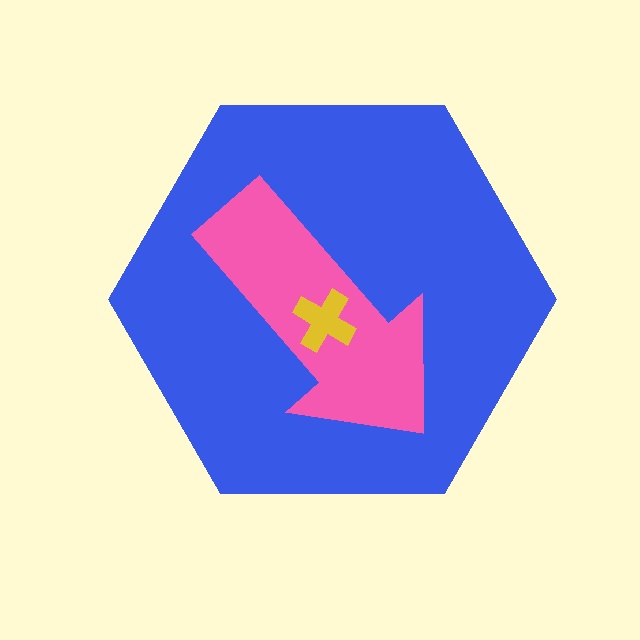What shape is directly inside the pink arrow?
The yellow cross.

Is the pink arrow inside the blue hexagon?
Yes.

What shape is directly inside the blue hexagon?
The pink arrow.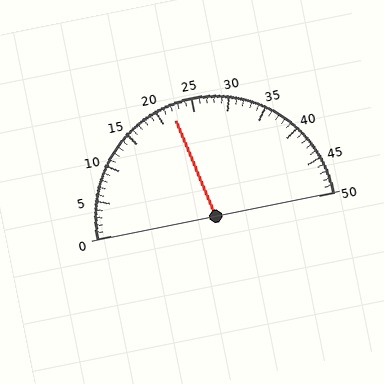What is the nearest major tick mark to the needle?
The nearest major tick mark is 20.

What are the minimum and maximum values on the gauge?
The gauge ranges from 0 to 50.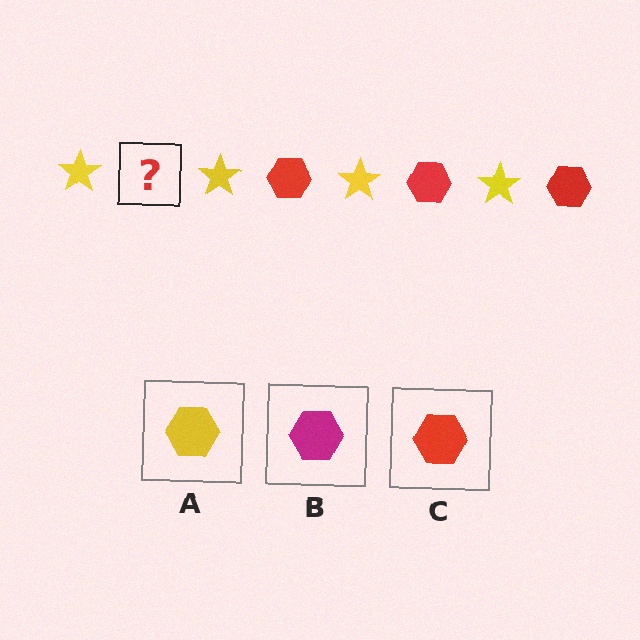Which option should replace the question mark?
Option C.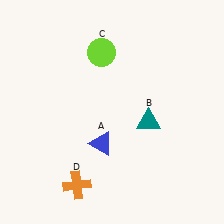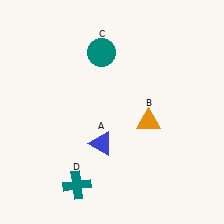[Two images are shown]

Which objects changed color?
B changed from teal to orange. C changed from lime to teal. D changed from orange to teal.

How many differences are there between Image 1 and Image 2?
There are 3 differences between the two images.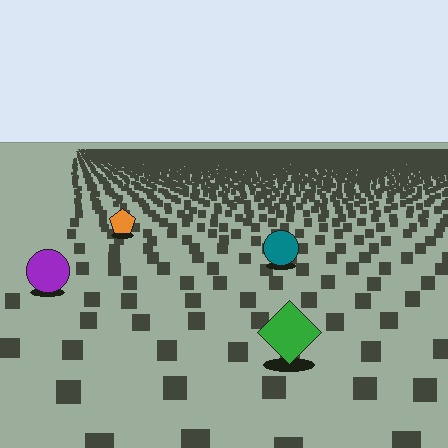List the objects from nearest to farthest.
From nearest to farthest: the green diamond, the purple circle, the teal circle, the orange pentagon.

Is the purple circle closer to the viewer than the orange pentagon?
Yes. The purple circle is closer — you can tell from the texture gradient: the ground texture is coarser near it.